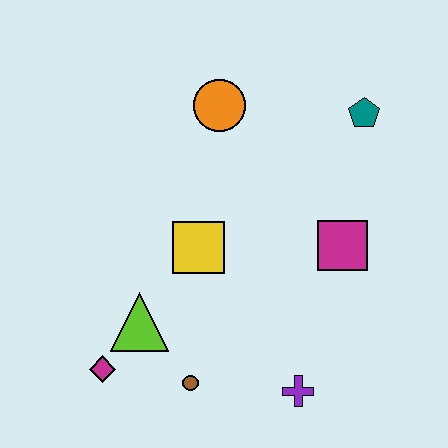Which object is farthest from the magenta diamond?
The teal pentagon is farthest from the magenta diamond.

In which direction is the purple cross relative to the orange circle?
The purple cross is below the orange circle.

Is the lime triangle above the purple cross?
Yes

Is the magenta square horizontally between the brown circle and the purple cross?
No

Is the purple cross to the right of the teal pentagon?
No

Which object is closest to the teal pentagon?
The magenta square is closest to the teal pentagon.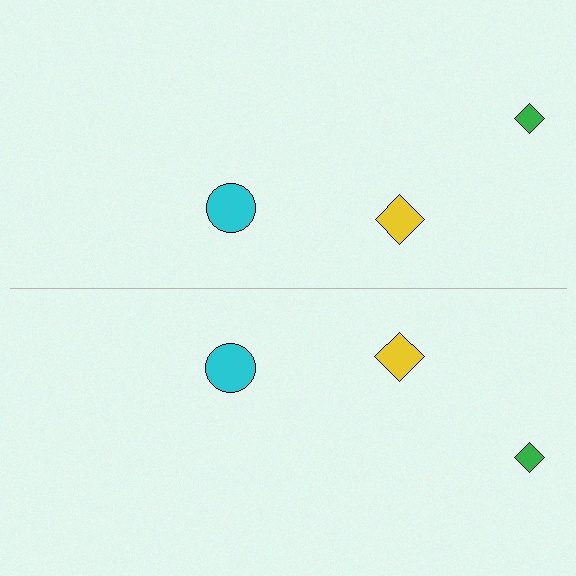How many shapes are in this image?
There are 6 shapes in this image.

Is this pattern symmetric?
Yes, this pattern has bilateral (reflection) symmetry.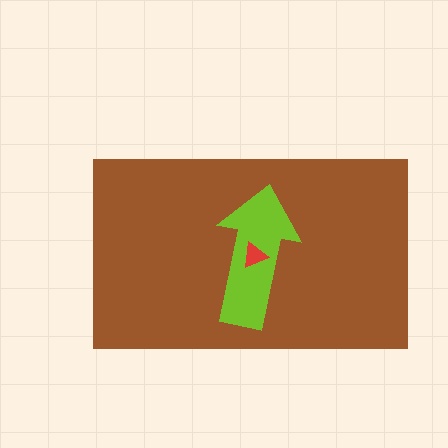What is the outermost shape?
The brown rectangle.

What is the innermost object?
The red triangle.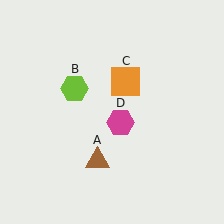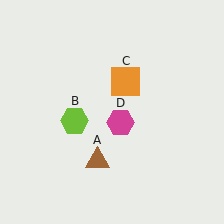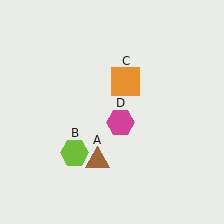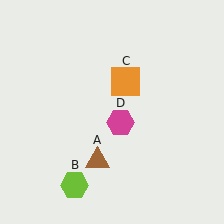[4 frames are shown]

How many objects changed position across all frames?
1 object changed position: lime hexagon (object B).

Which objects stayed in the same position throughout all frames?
Brown triangle (object A) and orange square (object C) and magenta hexagon (object D) remained stationary.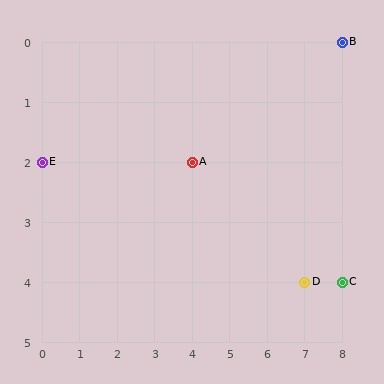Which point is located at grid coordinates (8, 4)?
Point C is at (8, 4).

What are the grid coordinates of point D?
Point D is at grid coordinates (7, 4).